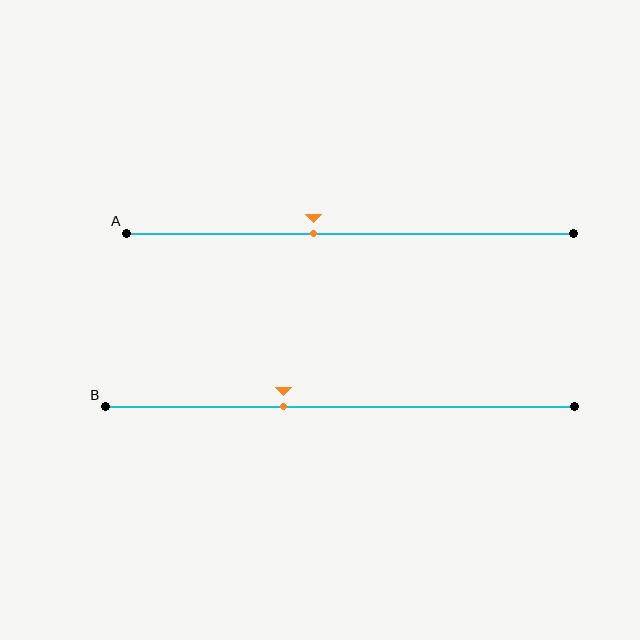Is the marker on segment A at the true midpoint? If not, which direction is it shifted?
No, the marker on segment A is shifted to the left by about 8% of the segment length.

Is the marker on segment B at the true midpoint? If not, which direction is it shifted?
No, the marker on segment B is shifted to the left by about 12% of the segment length.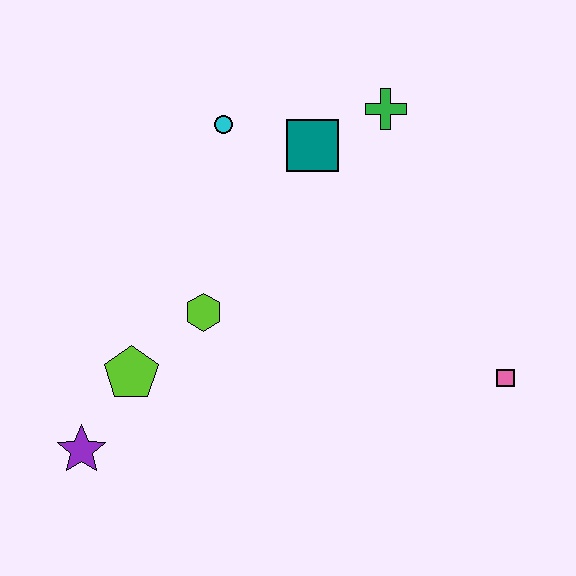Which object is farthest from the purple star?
The green cross is farthest from the purple star.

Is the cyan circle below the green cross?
Yes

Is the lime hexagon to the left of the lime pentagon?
No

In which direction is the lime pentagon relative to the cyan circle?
The lime pentagon is below the cyan circle.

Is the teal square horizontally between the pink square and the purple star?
Yes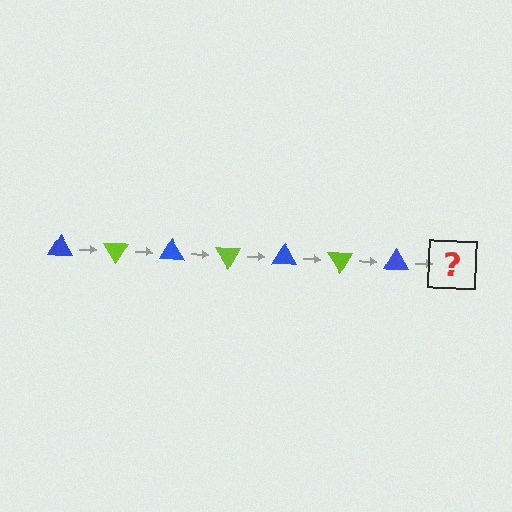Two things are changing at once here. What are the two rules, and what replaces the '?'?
The two rules are that it rotates 60 degrees each step and the color cycles through blue and lime. The '?' should be a lime triangle, rotated 420 degrees from the start.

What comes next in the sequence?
The next element should be a lime triangle, rotated 420 degrees from the start.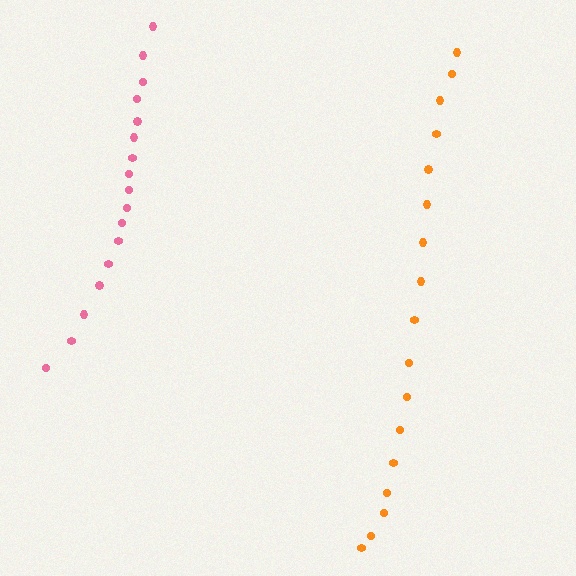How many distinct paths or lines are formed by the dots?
There are 2 distinct paths.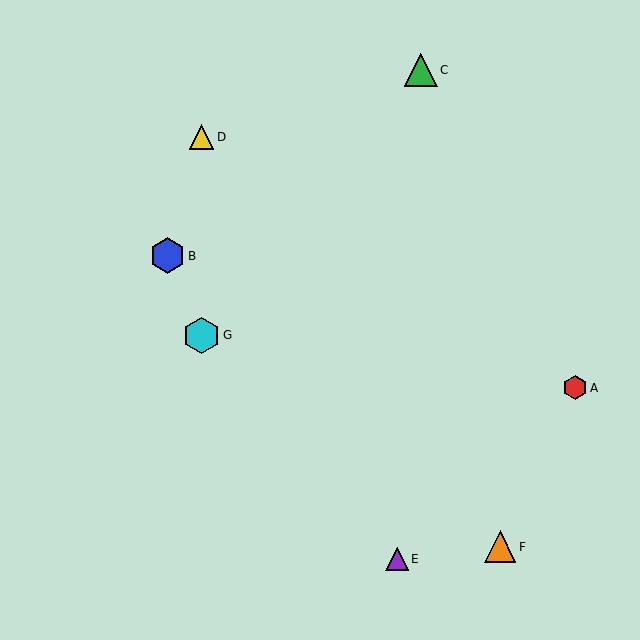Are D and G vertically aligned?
Yes, both are at x≈201.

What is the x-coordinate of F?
Object F is at x≈500.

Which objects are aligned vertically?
Objects D, G are aligned vertically.